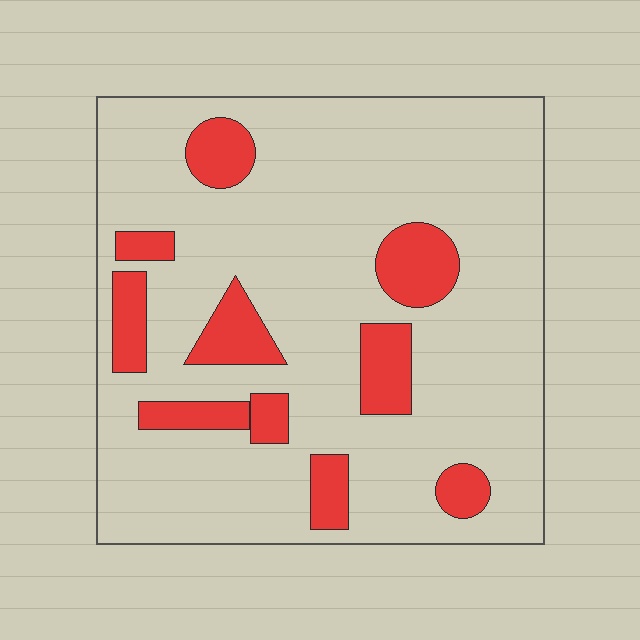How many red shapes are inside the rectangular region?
10.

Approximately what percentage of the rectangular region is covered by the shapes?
Approximately 20%.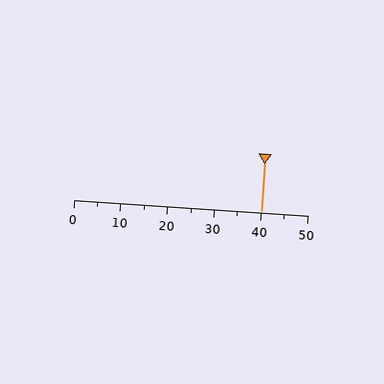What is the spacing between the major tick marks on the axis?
The major ticks are spaced 10 apart.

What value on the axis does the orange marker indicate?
The marker indicates approximately 40.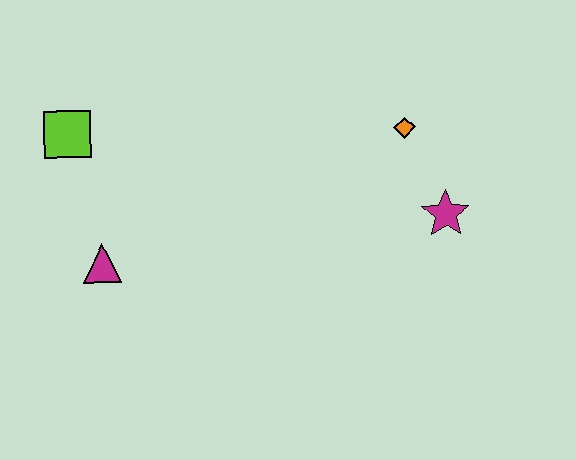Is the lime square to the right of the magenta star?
No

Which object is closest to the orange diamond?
The magenta star is closest to the orange diamond.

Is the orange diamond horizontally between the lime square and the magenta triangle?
No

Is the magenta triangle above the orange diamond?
No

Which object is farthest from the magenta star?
The lime square is farthest from the magenta star.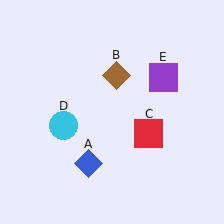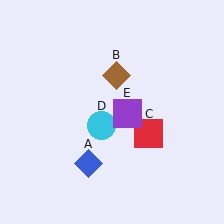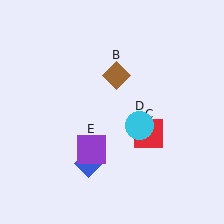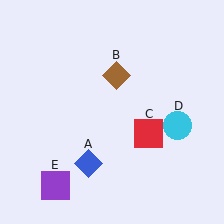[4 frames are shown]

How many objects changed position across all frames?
2 objects changed position: cyan circle (object D), purple square (object E).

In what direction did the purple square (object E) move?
The purple square (object E) moved down and to the left.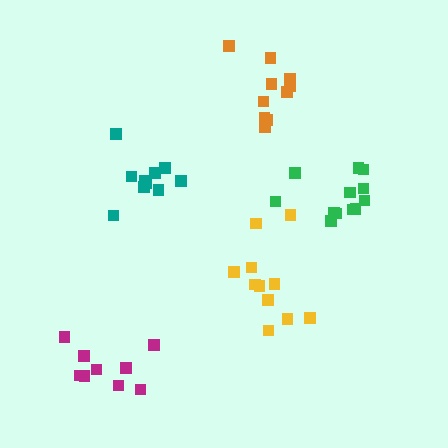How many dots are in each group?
Group 1: 10 dots, Group 2: 10 dots, Group 3: 11 dots, Group 4: 9 dots, Group 5: 12 dots (52 total).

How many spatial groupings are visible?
There are 5 spatial groupings.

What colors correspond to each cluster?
The clusters are colored: teal, orange, yellow, magenta, green.